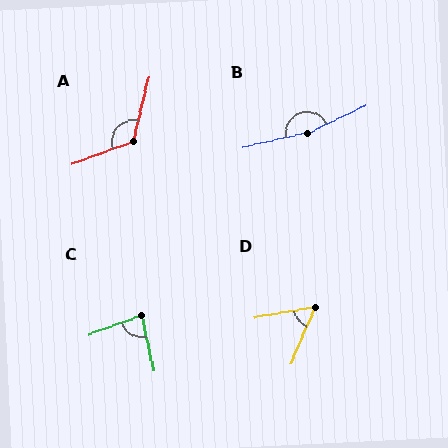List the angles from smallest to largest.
D (56°), C (83°), A (124°), B (167°).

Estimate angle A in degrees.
Approximately 124 degrees.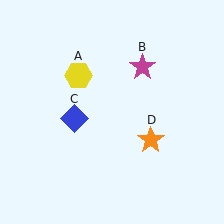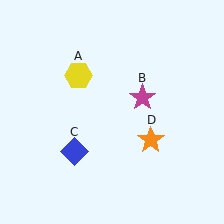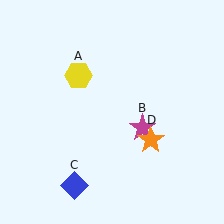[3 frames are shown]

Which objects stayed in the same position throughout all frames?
Yellow hexagon (object A) and orange star (object D) remained stationary.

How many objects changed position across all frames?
2 objects changed position: magenta star (object B), blue diamond (object C).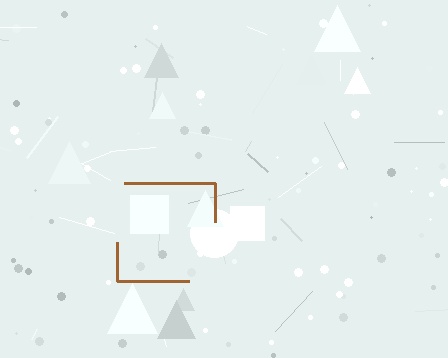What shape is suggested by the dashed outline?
The dashed outline suggests a square.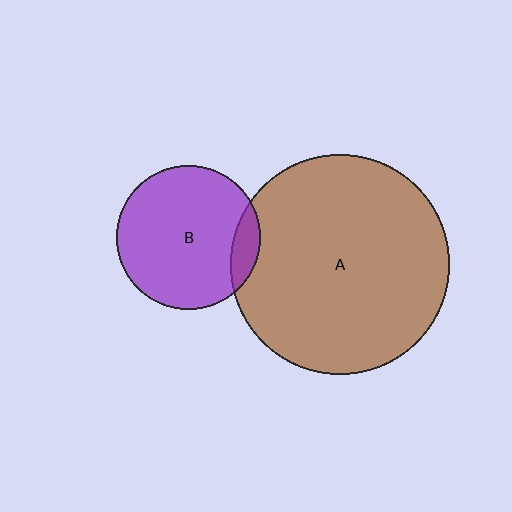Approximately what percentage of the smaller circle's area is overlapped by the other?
Approximately 10%.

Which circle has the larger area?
Circle A (brown).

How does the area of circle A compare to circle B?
Approximately 2.3 times.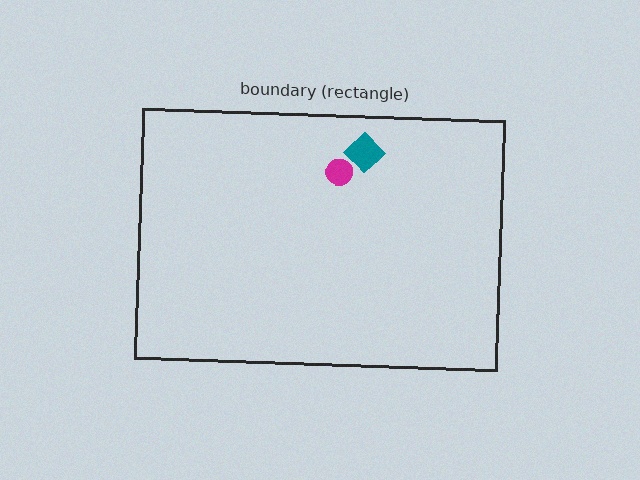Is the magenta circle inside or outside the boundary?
Inside.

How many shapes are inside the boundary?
2 inside, 0 outside.